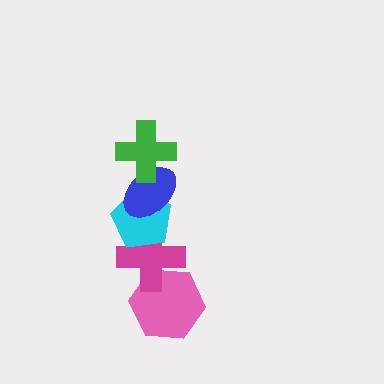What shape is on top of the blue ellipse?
The green cross is on top of the blue ellipse.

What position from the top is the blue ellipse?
The blue ellipse is 2nd from the top.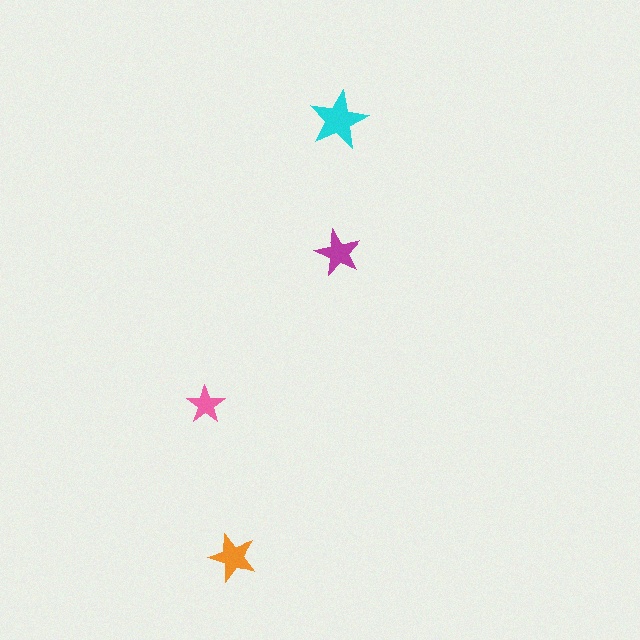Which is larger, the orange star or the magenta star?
The orange one.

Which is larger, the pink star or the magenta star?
The magenta one.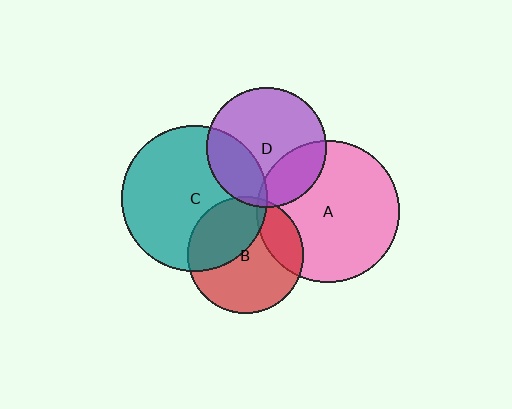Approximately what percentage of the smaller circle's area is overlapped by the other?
Approximately 20%.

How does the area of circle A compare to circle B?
Approximately 1.5 times.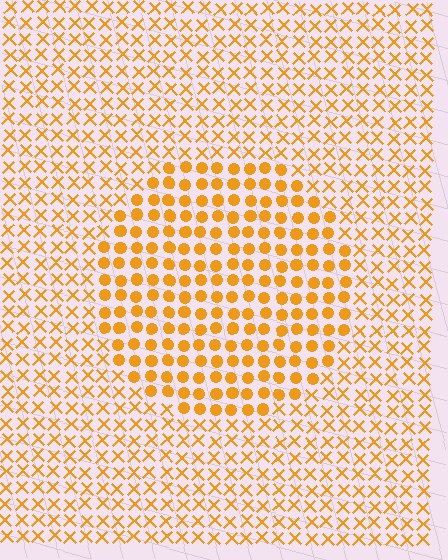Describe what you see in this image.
The image is filled with small orange elements arranged in a uniform grid. A circle-shaped region contains circles, while the surrounding area contains X marks. The boundary is defined purely by the change in element shape.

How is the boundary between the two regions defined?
The boundary is defined by a change in element shape: circles inside vs. X marks outside. All elements share the same color and spacing.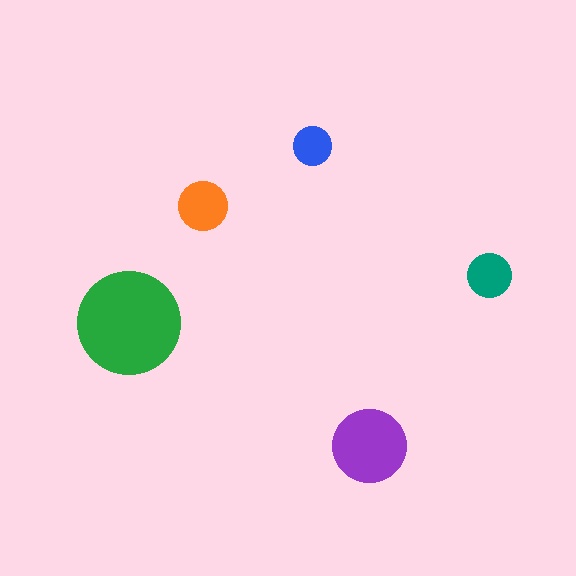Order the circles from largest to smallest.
the green one, the purple one, the orange one, the teal one, the blue one.